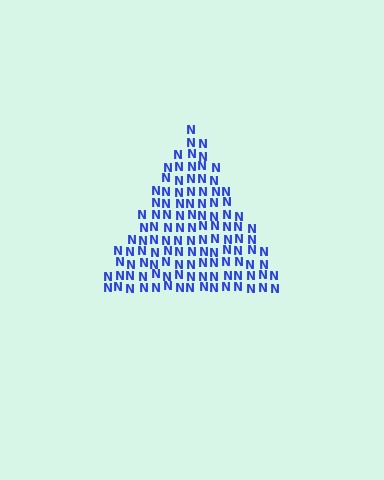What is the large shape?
The large shape is a triangle.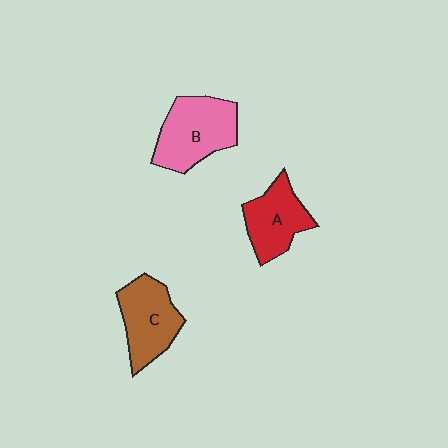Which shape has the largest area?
Shape B (pink).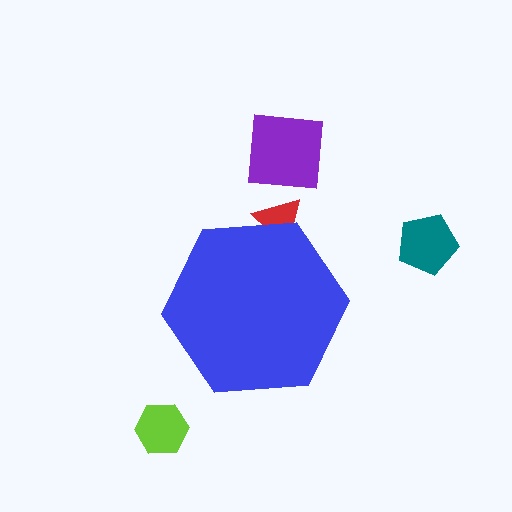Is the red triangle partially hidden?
Yes, the red triangle is partially hidden behind the blue hexagon.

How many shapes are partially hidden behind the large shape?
1 shape is partially hidden.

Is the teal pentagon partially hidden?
No, the teal pentagon is fully visible.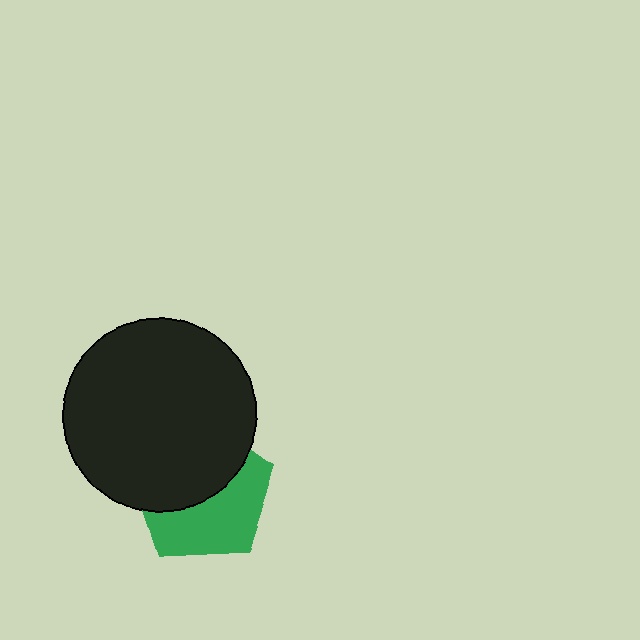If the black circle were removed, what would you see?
You would see the complete green pentagon.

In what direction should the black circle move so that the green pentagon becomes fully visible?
The black circle should move up. That is the shortest direction to clear the overlap and leave the green pentagon fully visible.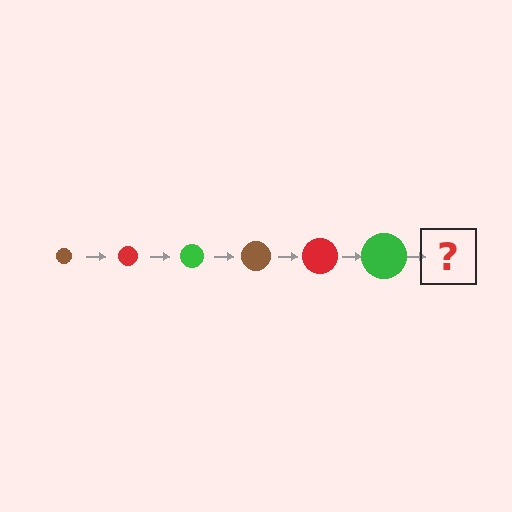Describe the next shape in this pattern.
It should be a brown circle, larger than the previous one.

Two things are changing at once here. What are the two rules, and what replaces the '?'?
The two rules are that the circle grows larger each step and the color cycles through brown, red, and green. The '?' should be a brown circle, larger than the previous one.